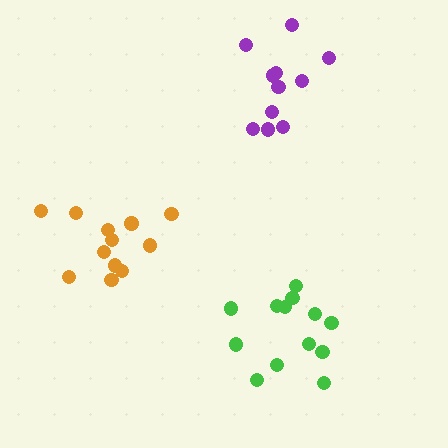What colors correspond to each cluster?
The clusters are colored: orange, green, purple.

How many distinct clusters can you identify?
There are 3 distinct clusters.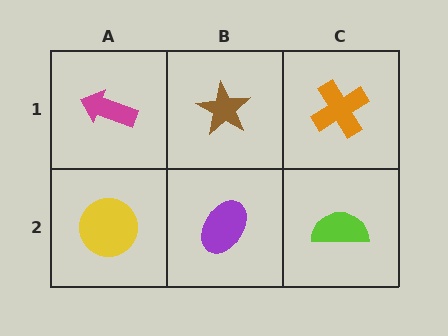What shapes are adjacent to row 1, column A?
A yellow circle (row 2, column A), a brown star (row 1, column B).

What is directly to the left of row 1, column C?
A brown star.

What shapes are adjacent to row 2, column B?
A brown star (row 1, column B), a yellow circle (row 2, column A), a lime semicircle (row 2, column C).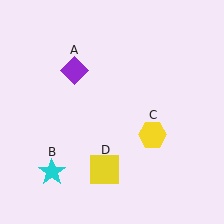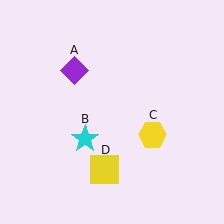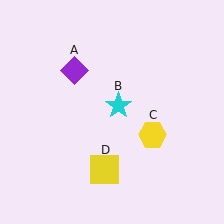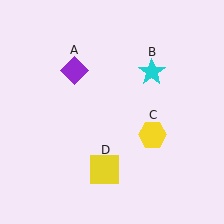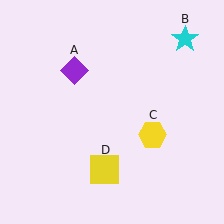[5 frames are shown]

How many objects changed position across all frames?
1 object changed position: cyan star (object B).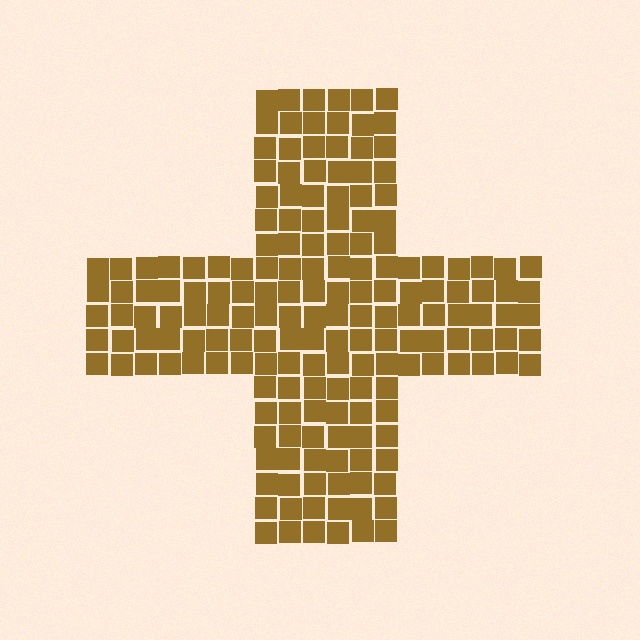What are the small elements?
The small elements are squares.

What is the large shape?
The large shape is a cross.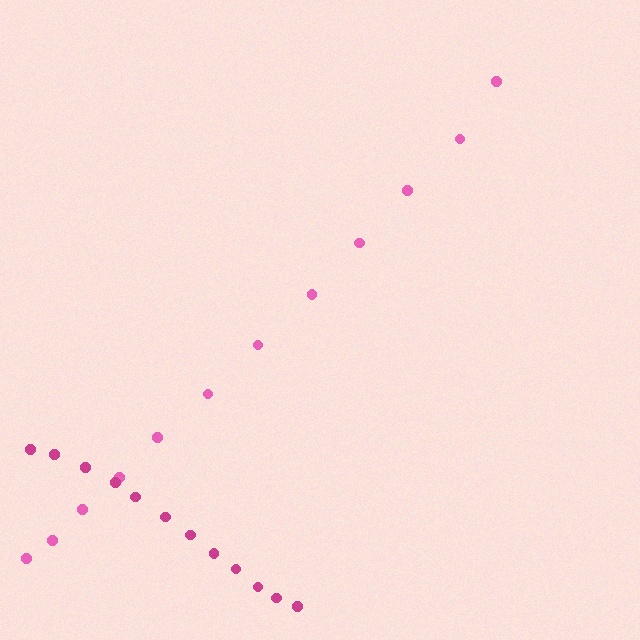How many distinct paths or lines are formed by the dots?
There are 2 distinct paths.